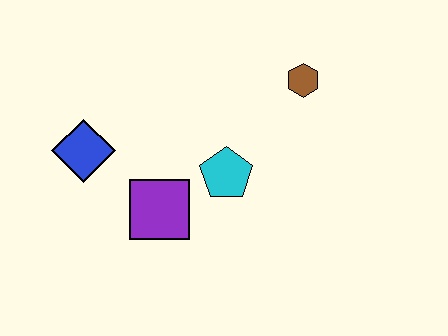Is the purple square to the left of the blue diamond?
No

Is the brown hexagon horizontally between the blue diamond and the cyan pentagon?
No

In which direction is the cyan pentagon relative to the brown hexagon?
The cyan pentagon is below the brown hexagon.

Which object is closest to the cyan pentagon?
The purple square is closest to the cyan pentagon.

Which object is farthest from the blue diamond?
The brown hexagon is farthest from the blue diamond.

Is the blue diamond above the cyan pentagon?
Yes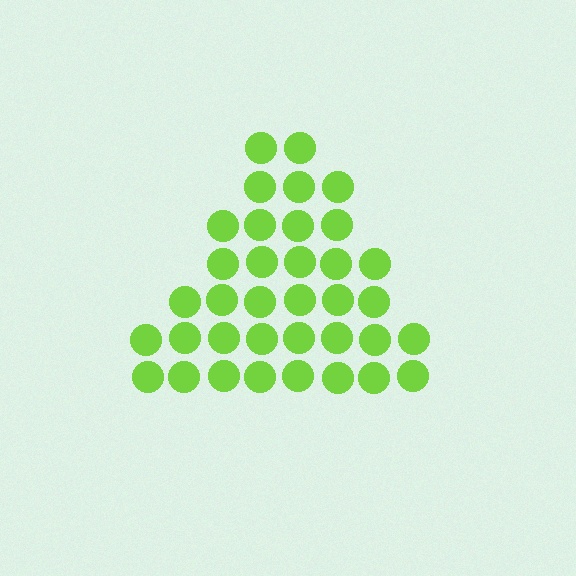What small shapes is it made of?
It is made of small circles.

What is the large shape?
The large shape is a triangle.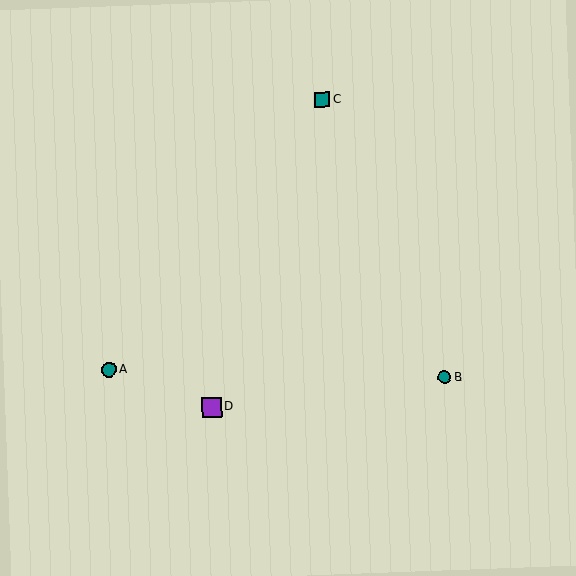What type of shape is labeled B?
Shape B is a teal circle.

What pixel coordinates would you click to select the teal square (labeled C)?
Click at (322, 100) to select the teal square C.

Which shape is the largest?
The purple square (labeled D) is the largest.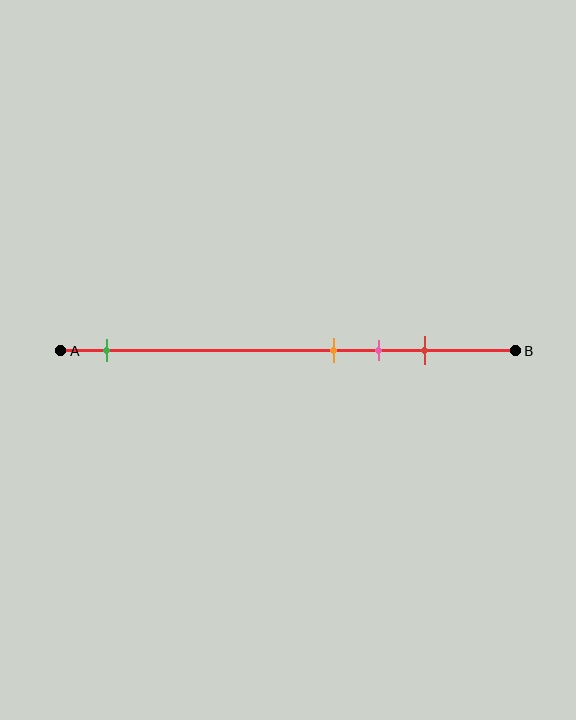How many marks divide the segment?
There are 4 marks dividing the segment.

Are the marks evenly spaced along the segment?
No, the marks are not evenly spaced.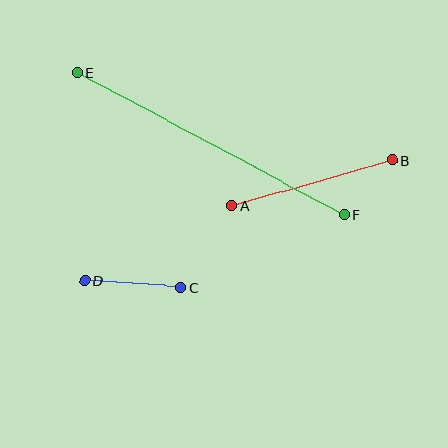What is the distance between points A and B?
The distance is approximately 167 pixels.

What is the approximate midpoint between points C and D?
The midpoint is at approximately (133, 284) pixels.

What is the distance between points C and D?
The distance is approximately 97 pixels.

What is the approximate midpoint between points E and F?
The midpoint is at approximately (211, 144) pixels.